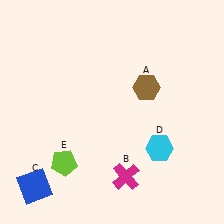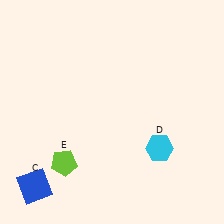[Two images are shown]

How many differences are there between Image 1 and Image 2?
There are 2 differences between the two images.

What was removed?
The magenta cross (B), the brown hexagon (A) were removed in Image 2.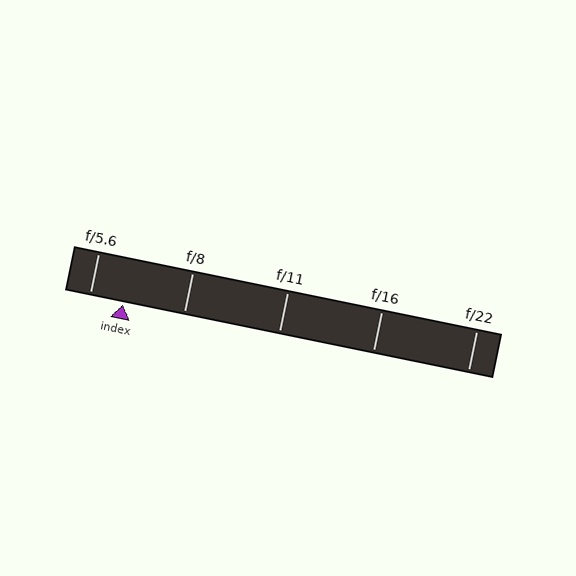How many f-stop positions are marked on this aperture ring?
There are 5 f-stop positions marked.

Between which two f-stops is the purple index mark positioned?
The index mark is between f/5.6 and f/8.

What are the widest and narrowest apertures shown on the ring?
The widest aperture shown is f/5.6 and the narrowest is f/22.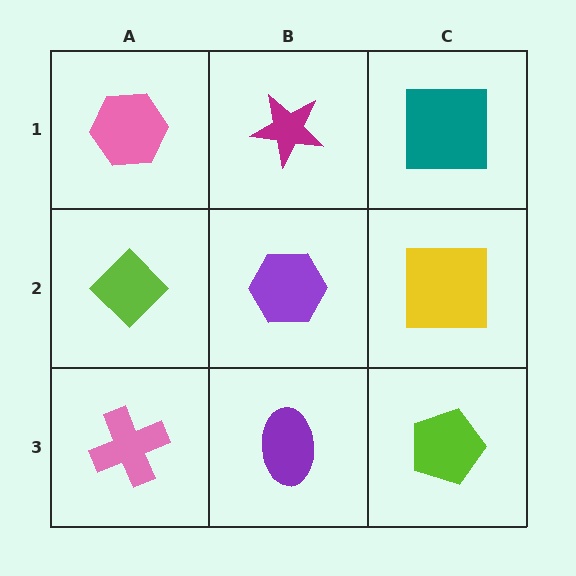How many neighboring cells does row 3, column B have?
3.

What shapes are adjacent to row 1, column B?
A purple hexagon (row 2, column B), a pink hexagon (row 1, column A), a teal square (row 1, column C).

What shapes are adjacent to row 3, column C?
A yellow square (row 2, column C), a purple ellipse (row 3, column B).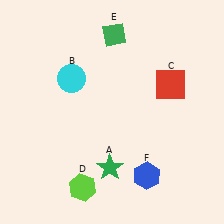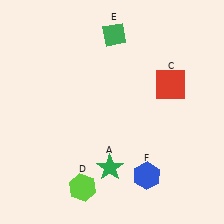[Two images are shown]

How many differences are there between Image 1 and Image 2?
There is 1 difference between the two images.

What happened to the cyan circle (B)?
The cyan circle (B) was removed in Image 2. It was in the top-left area of Image 1.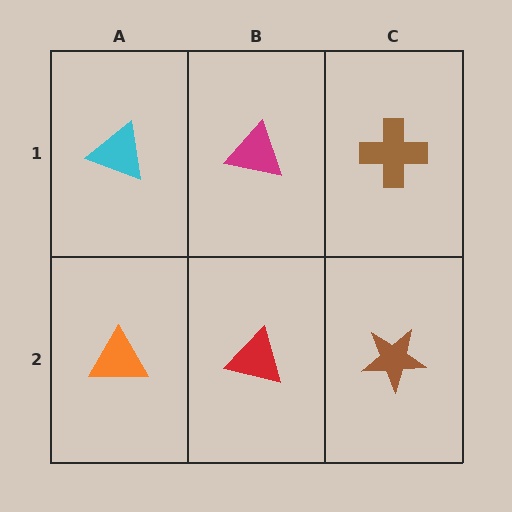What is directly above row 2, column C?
A brown cross.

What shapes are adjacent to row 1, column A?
An orange triangle (row 2, column A), a magenta triangle (row 1, column B).